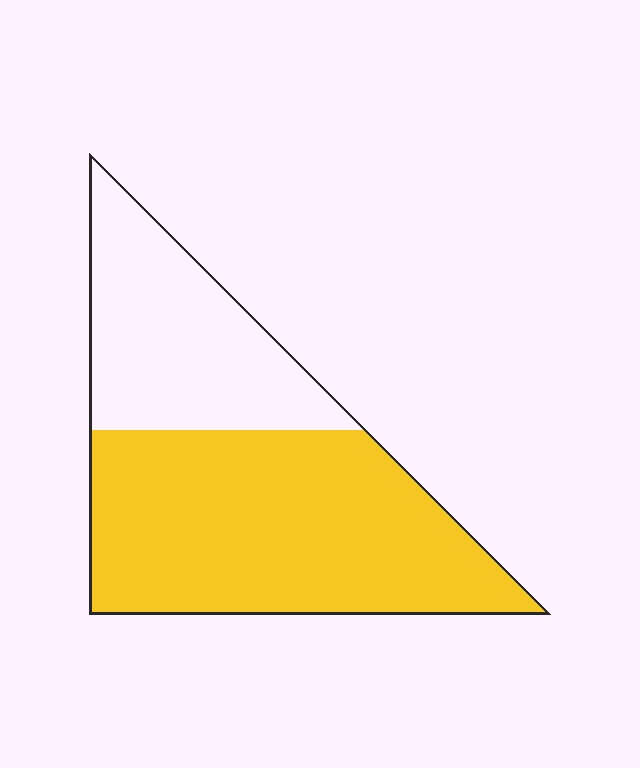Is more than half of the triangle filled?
Yes.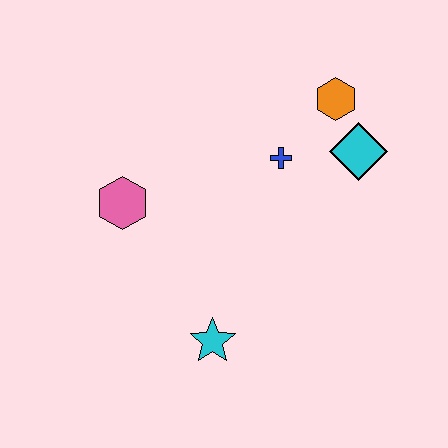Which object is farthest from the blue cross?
The cyan star is farthest from the blue cross.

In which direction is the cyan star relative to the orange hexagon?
The cyan star is below the orange hexagon.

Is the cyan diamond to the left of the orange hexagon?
No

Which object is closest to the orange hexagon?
The cyan diamond is closest to the orange hexagon.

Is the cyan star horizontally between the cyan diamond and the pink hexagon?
Yes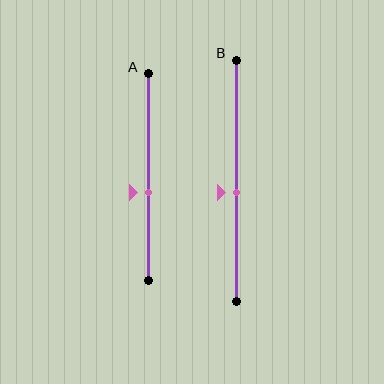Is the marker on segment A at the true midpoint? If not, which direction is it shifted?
No, the marker on segment A is shifted downward by about 7% of the segment length.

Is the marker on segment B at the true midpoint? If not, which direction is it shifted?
No, the marker on segment B is shifted downward by about 5% of the segment length.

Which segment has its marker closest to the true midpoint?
Segment B has its marker closest to the true midpoint.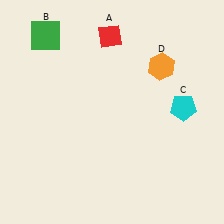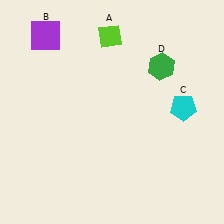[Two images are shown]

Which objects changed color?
A changed from red to lime. B changed from green to purple. D changed from orange to green.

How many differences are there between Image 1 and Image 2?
There are 3 differences between the two images.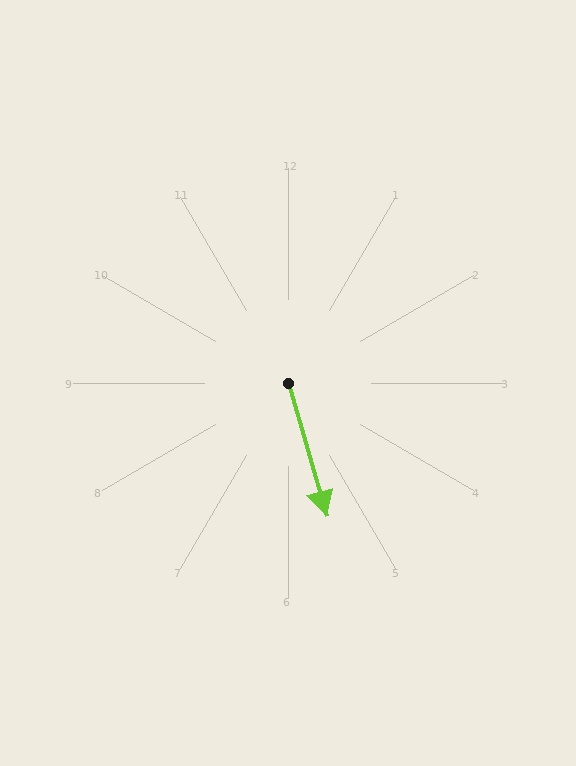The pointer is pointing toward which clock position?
Roughly 5 o'clock.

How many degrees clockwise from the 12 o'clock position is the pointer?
Approximately 164 degrees.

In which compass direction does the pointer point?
South.